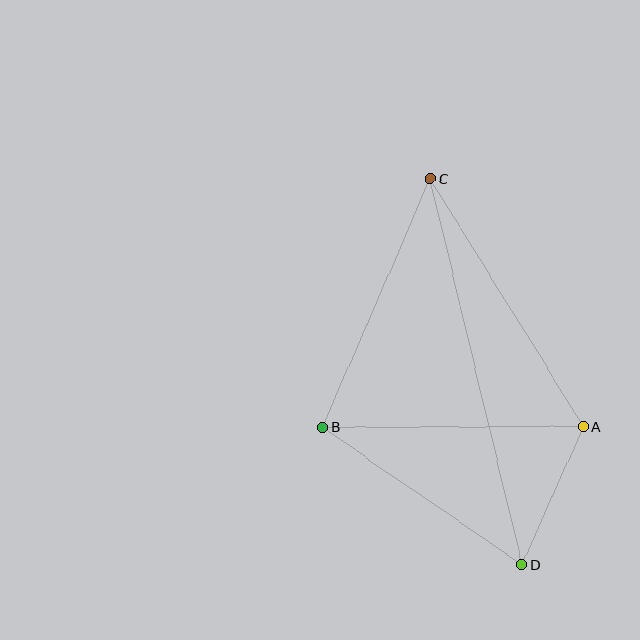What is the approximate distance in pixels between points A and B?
The distance between A and B is approximately 261 pixels.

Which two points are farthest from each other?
Points C and D are farthest from each other.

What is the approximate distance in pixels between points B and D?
The distance between B and D is approximately 243 pixels.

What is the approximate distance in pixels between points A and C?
The distance between A and C is approximately 291 pixels.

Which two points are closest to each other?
Points A and D are closest to each other.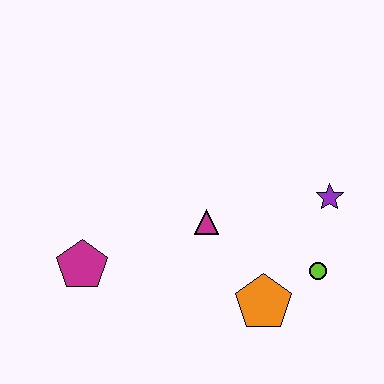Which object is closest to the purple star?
The lime circle is closest to the purple star.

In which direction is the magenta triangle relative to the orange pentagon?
The magenta triangle is above the orange pentagon.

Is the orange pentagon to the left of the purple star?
Yes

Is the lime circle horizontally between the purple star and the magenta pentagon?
Yes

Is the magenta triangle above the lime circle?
Yes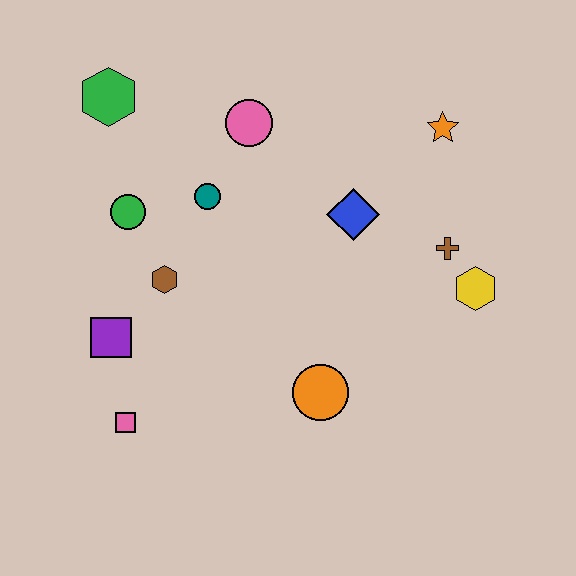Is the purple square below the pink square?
No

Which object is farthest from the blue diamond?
The pink square is farthest from the blue diamond.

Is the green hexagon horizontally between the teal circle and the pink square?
No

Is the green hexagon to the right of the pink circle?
No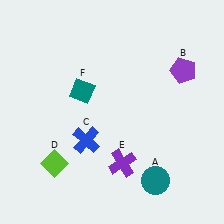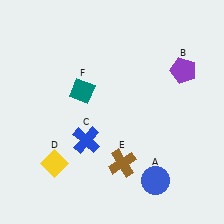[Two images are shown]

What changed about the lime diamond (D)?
In Image 1, D is lime. In Image 2, it changed to yellow.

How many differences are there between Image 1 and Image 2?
There are 3 differences between the two images.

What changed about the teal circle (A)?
In Image 1, A is teal. In Image 2, it changed to blue.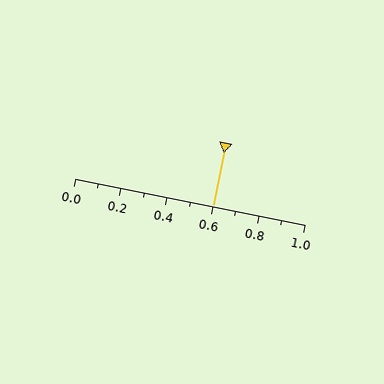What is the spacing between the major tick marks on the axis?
The major ticks are spaced 0.2 apart.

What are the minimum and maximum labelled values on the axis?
The axis runs from 0.0 to 1.0.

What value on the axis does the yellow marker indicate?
The marker indicates approximately 0.6.